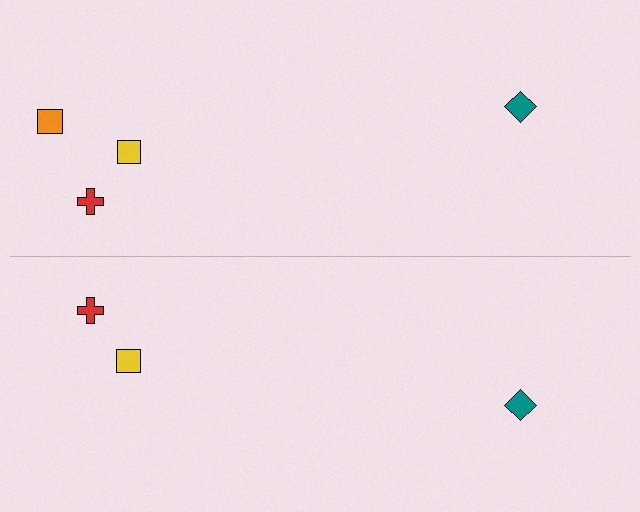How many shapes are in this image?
There are 7 shapes in this image.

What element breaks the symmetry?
A orange square is missing from the bottom side.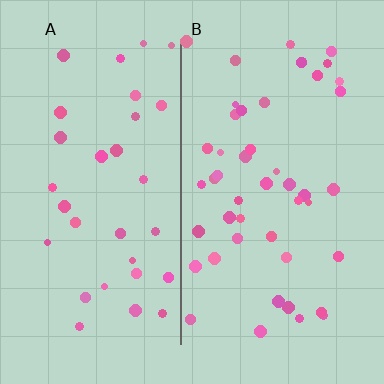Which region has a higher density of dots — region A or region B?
B (the right).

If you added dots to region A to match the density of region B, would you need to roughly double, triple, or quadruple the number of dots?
Approximately double.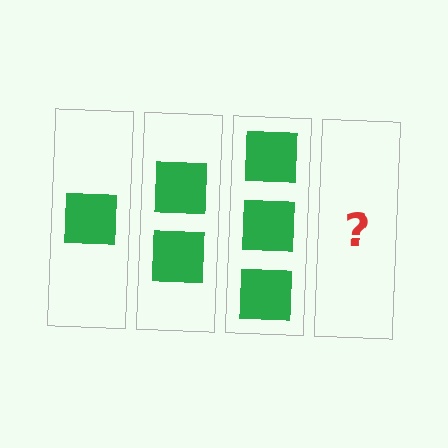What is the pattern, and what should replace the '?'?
The pattern is that each step adds one more square. The '?' should be 4 squares.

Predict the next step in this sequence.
The next step is 4 squares.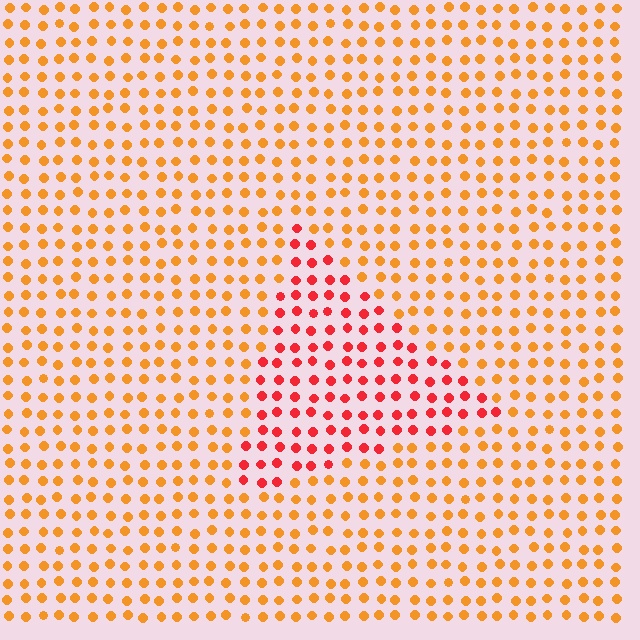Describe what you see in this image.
The image is filled with small orange elements in a uniform arrangement. A triangle-shaped region is visible where the elements are tinted to a slightly different hue, forming a subtle color boundary.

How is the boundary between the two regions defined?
The boundary is defined purely by a slight shift in hue (about 37 degrees). Spacing, size, and orientation are identical on both sides.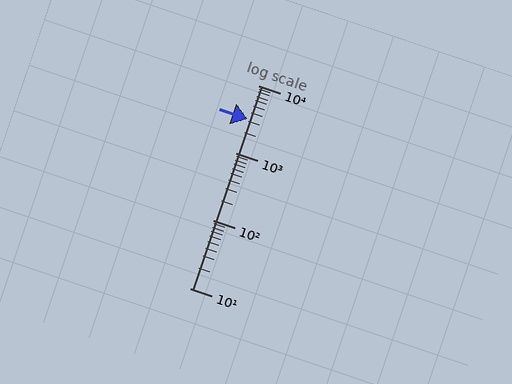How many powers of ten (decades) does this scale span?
The scale spans 3 decades, from 10 to 10000.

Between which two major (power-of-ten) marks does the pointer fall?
The pointer is between 1000 and 10000.